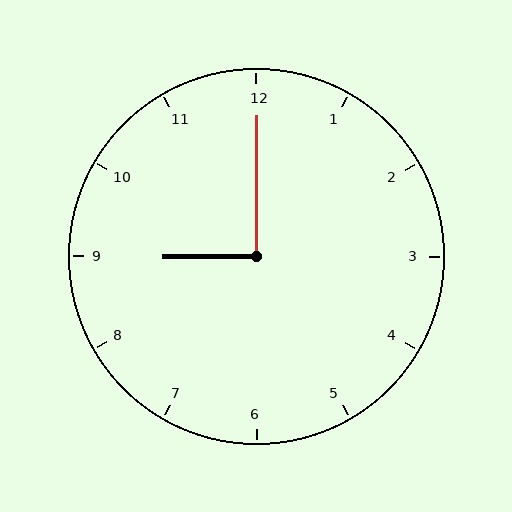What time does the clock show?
9:00.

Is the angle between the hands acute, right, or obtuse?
It is right.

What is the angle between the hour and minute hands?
Approximately 90 degrees.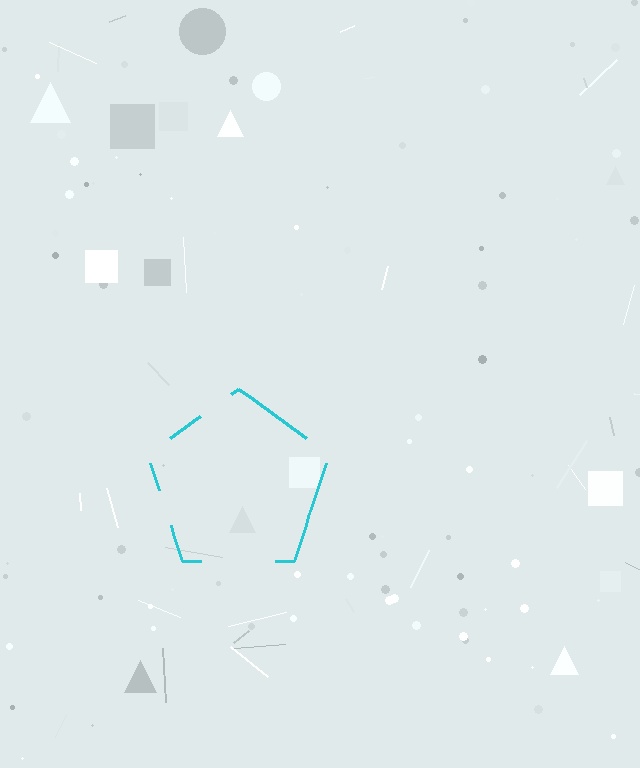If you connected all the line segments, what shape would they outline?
They would outline a pentagon.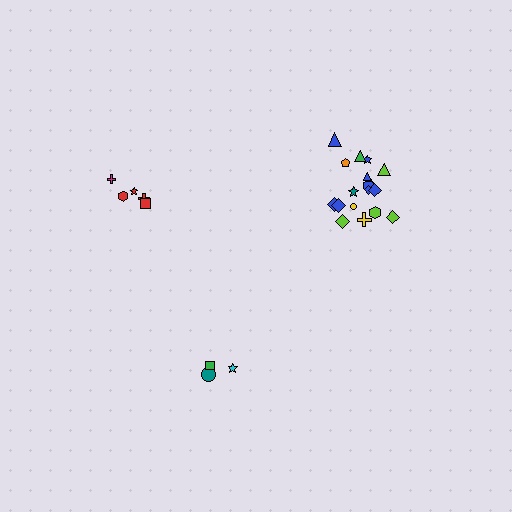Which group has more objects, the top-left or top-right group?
The top-right group.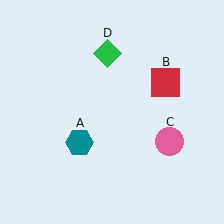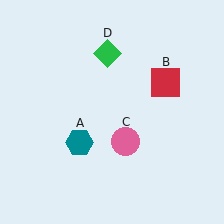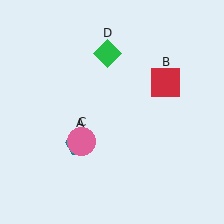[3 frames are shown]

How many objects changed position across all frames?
1 object changed position: pink circle (object C).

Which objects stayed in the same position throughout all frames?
Teal hexagon (object A) and red square (object B) and green diamond (object D) remained stationary.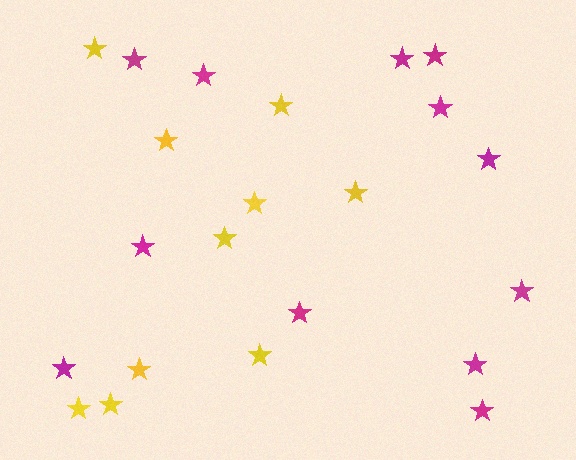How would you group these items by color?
There are 2 groups: one group of magenta stars (12) and one group of yellow stars (10).